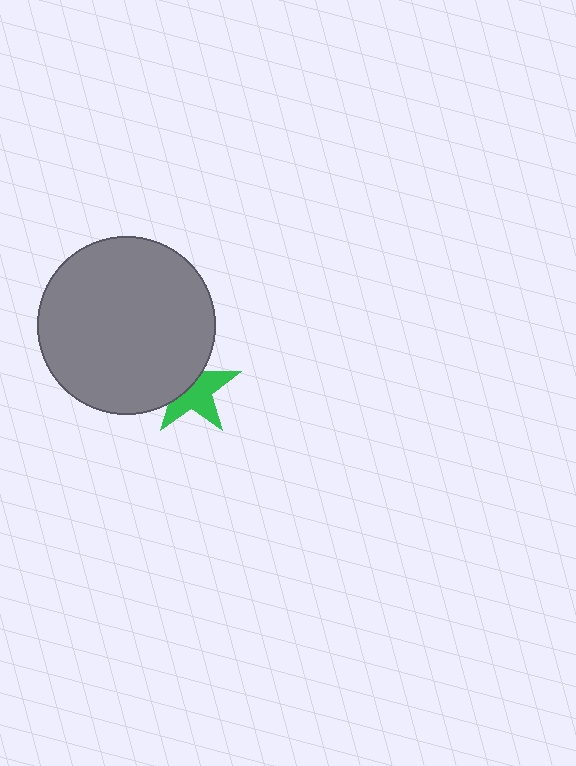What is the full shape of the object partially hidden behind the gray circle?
The partially hidden object is a green star.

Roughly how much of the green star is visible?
About half of it is visible (roughly 57%).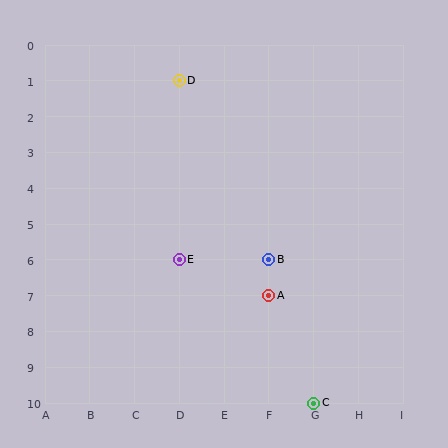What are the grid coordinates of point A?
Point A is at grid coordinates (F, 7).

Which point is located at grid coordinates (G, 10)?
Point C is at (G, 10).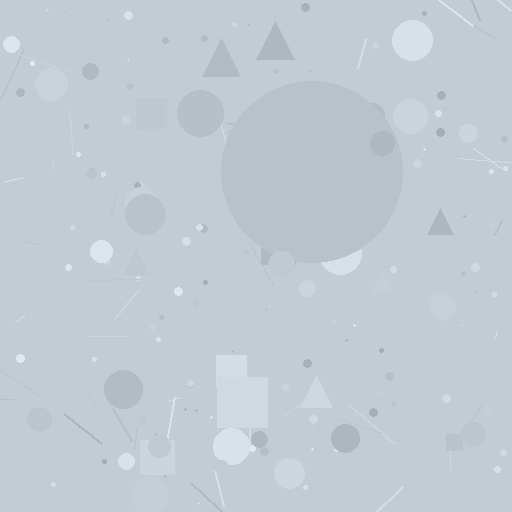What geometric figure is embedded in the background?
A circle is embedded in the background.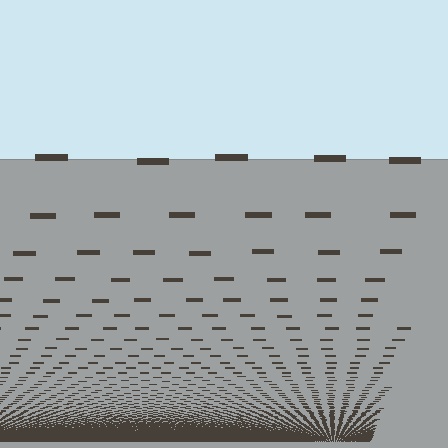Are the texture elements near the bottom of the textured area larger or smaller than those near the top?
Smaller. The gradient is inverted — elements near the bottom are smaller and denser.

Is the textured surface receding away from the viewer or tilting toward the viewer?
The surface appears to tilt toward the viewer. Texture elements get larger and sparser toward the top.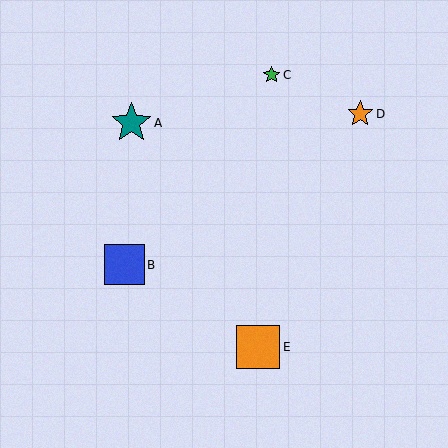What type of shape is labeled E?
Shape E is an orange square.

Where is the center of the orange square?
The center of the orange square is at (258, 347).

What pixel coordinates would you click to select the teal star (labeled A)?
Click at (131, 123) to select the teal star A.